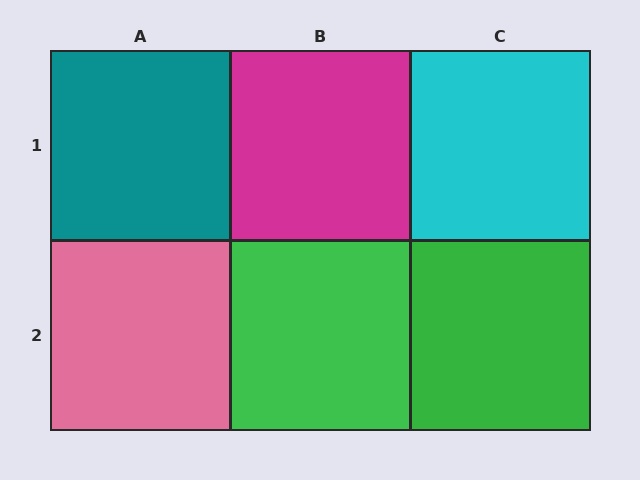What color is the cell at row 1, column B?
Magenta.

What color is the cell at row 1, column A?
Teal.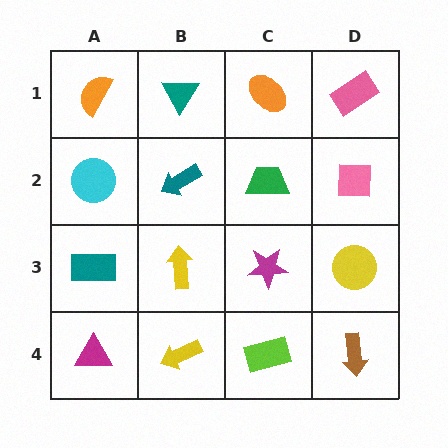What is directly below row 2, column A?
A teal rectangle.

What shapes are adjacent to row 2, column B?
A teal triangle (row 1, column B), a yellow arrow (row 3, column B), a cyan circle (row 2, column A), a green trapezoid (row 2, column C).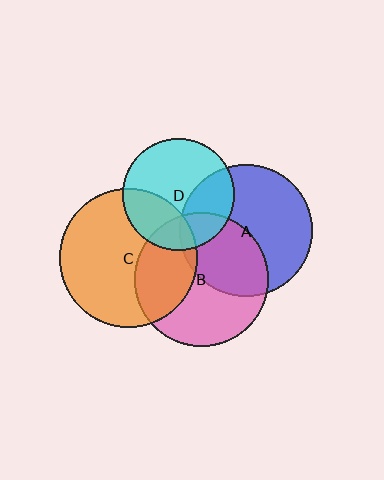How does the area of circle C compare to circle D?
Approximately 1.5 times.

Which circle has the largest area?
Circle C (orange).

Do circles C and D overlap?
Yes.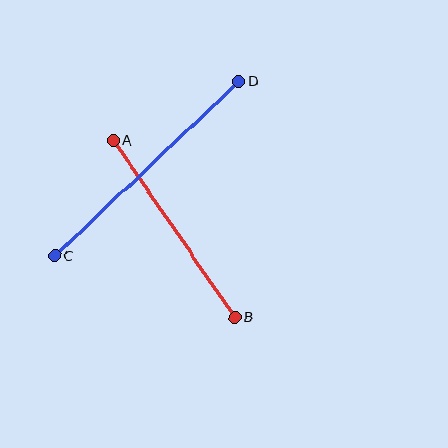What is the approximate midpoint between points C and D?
The midpoint is at approximately (147, 169) pixels.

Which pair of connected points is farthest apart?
Points C and D are farthest apart.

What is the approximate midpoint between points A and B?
The midpoint is at approximately (174, 229) pixels.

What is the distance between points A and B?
The distance is approximately 215 pixels.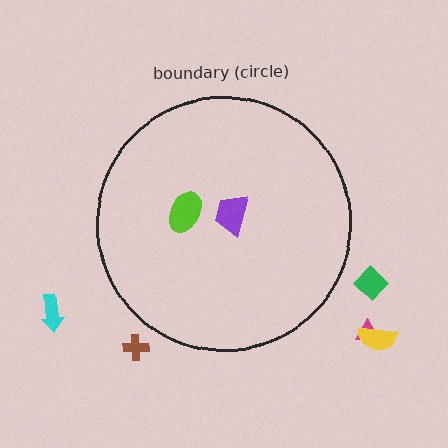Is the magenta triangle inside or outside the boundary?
Outside.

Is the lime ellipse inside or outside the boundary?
Inside.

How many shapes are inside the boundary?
2 inside, 5 outside.